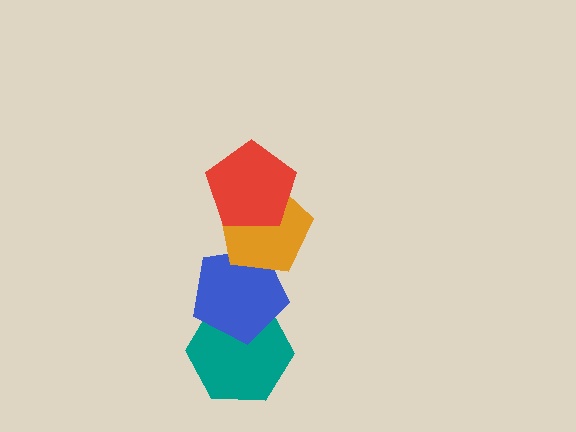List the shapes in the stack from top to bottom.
From top to bottom: the red pentagon, the orange pentagon, the blue pentagon, the teal hexagon.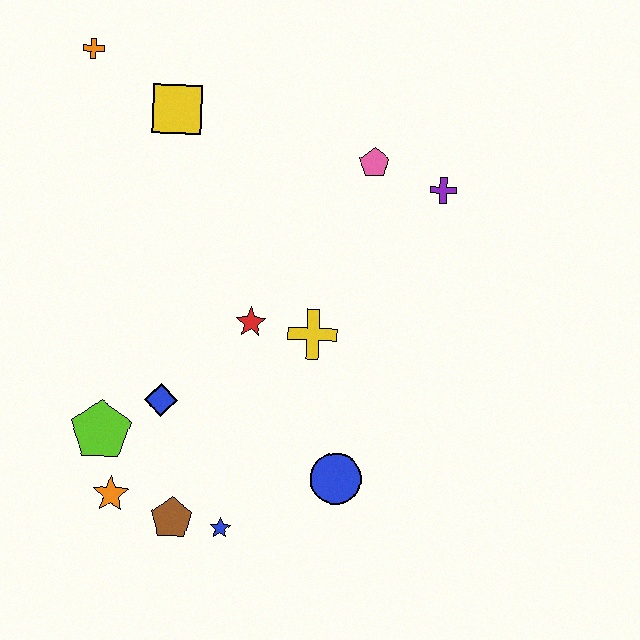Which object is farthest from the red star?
The orange cross is farthest from the red star.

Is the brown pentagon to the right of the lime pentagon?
Yes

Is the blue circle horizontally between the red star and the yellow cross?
No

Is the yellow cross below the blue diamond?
No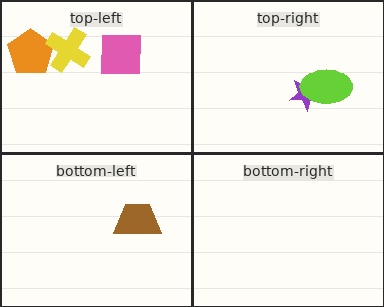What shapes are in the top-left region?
The pink square, the orange pentagon, the yellow cross.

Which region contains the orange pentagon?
The top-left region.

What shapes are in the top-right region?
The purple star, the lime ellipse.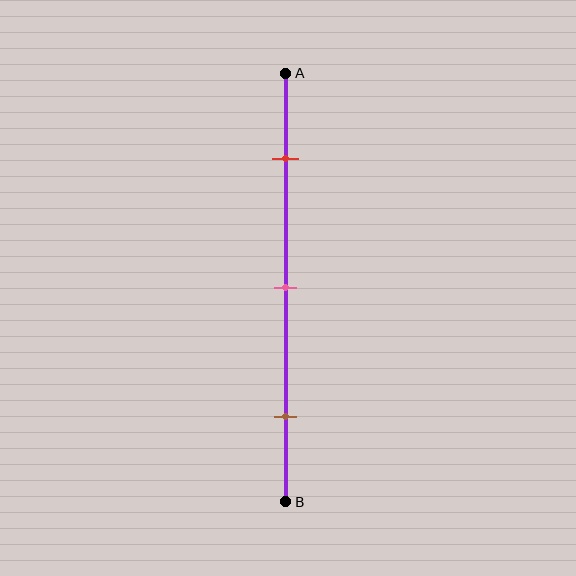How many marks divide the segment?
There are 3 marks dividing the segment.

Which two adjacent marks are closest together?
The red and pink marks are the closest adjacent pair.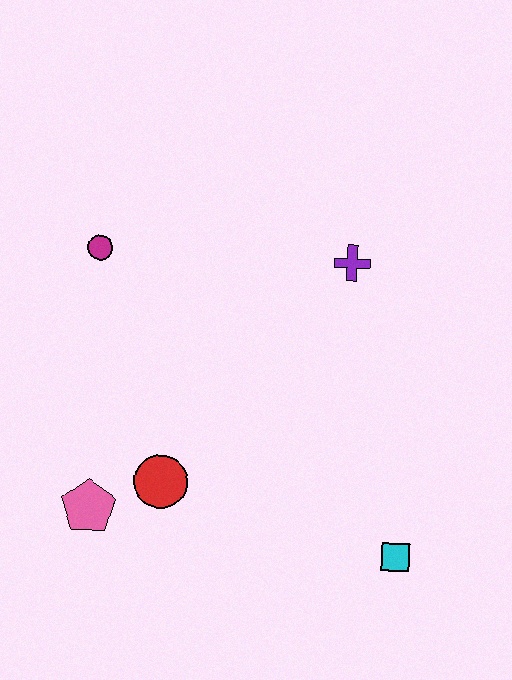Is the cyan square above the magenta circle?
No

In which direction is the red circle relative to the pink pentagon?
The red circle is to the right of the pink pentagon.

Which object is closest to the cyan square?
The red circle is closest to the cyan square.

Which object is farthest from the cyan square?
The magenta circle is farthest from the cyan square.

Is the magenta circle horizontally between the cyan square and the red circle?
No